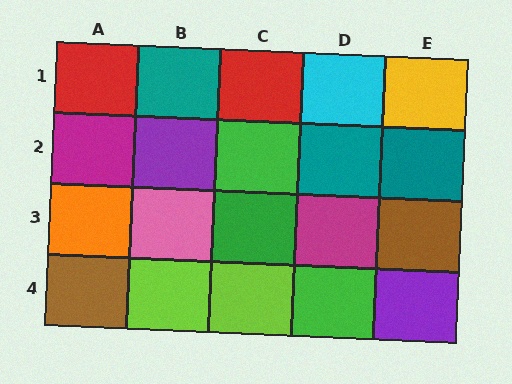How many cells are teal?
3 cells are teal.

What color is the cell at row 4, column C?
Lime.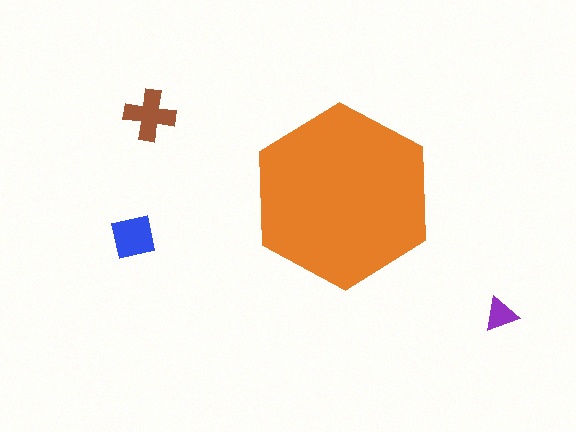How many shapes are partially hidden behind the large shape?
0 shapes are partially hidden.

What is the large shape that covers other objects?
An orange hexagon.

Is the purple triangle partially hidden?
No, the purple triangle is fully visible.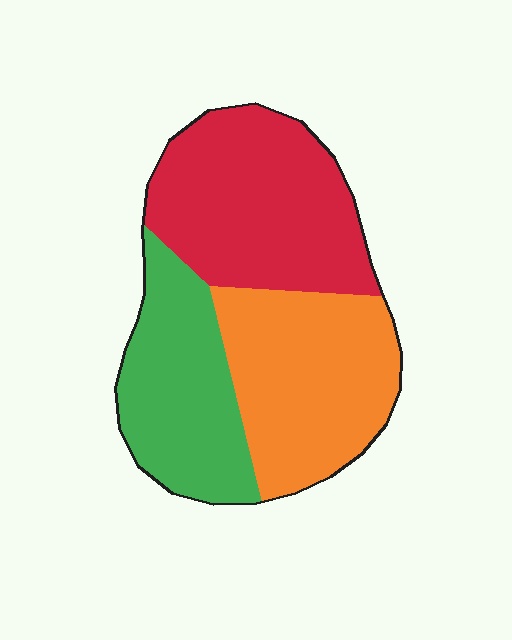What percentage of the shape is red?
Red covers around 40% of the shape.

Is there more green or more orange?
Orange.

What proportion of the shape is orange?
Orange takes up between a quarter and a half of the shape.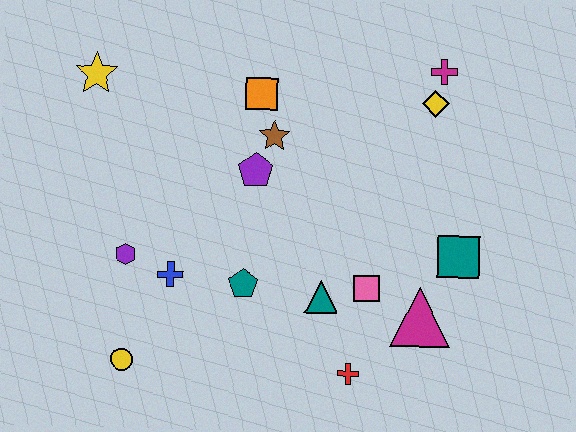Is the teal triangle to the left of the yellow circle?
No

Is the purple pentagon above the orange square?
No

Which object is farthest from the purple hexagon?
The magenta cross is farthest from the purple hexagon.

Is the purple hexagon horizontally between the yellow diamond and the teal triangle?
No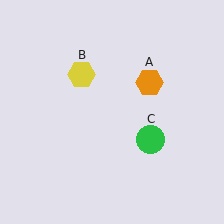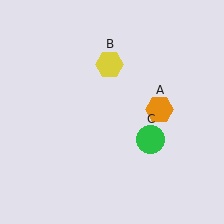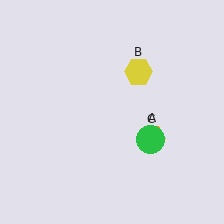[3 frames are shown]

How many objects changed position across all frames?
2 objects changed position: orange hexagon (object A), yellow hexagon (object B).